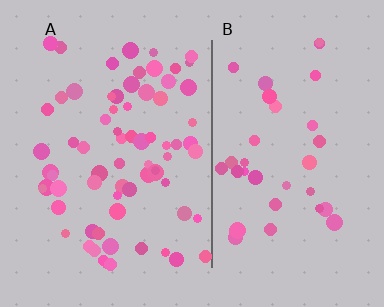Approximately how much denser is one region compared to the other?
Approximately 2.1× — region A over region B.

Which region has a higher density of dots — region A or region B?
A (the left).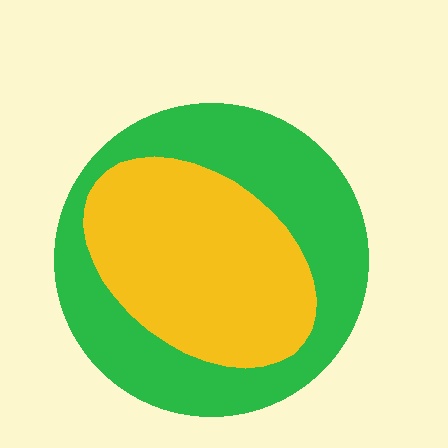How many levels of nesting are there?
2.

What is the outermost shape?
The green circle.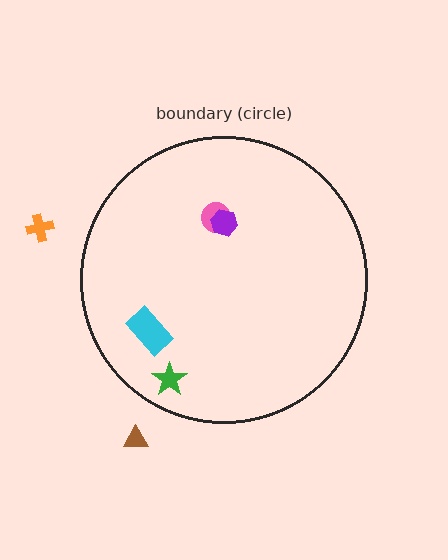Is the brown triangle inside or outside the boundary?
Outside.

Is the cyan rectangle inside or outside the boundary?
Inside.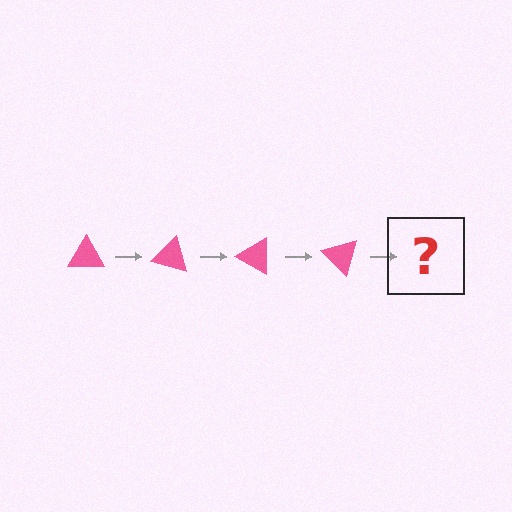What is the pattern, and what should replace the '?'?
The pattern is that the triangle rotates 15 degrees each step. The '?' should be a pink triangle rotated 60 degrees.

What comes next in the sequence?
The next element should be a pink triangle rotated 60 degrees.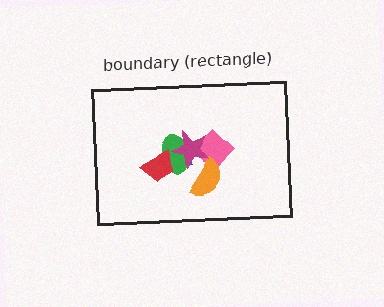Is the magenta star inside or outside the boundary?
Inside.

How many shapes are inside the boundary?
6 inside, 0 outside.